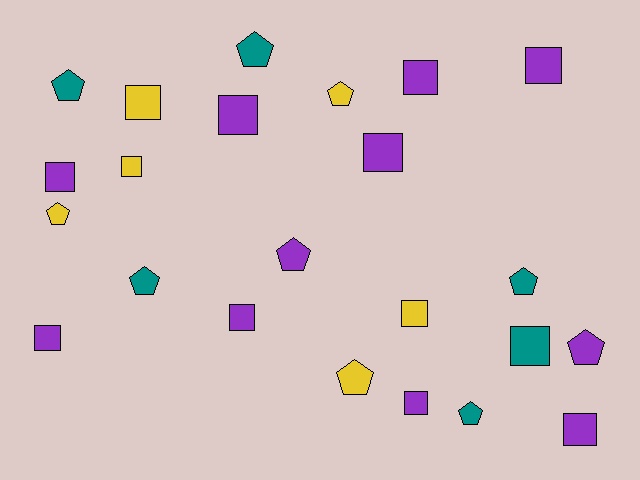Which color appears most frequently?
Purple, with 11 objects.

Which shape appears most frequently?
Square, with 13 objects.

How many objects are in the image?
There are 23 objects.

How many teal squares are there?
There is 1 teal square.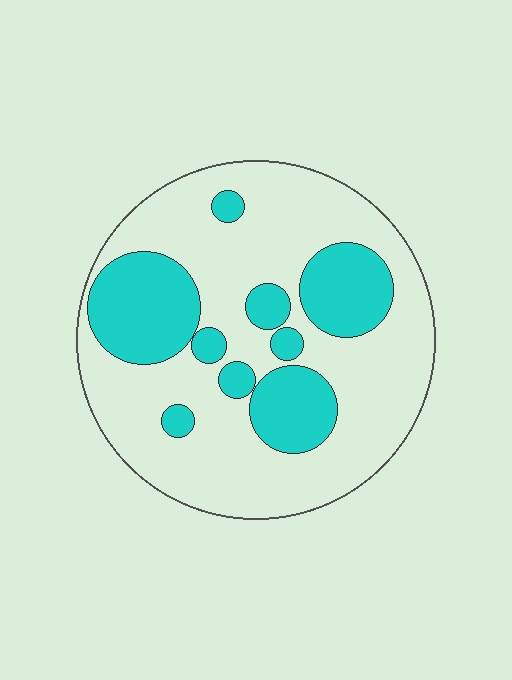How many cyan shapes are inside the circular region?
9.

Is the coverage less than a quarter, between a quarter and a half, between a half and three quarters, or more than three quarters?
Between a quarter and a half.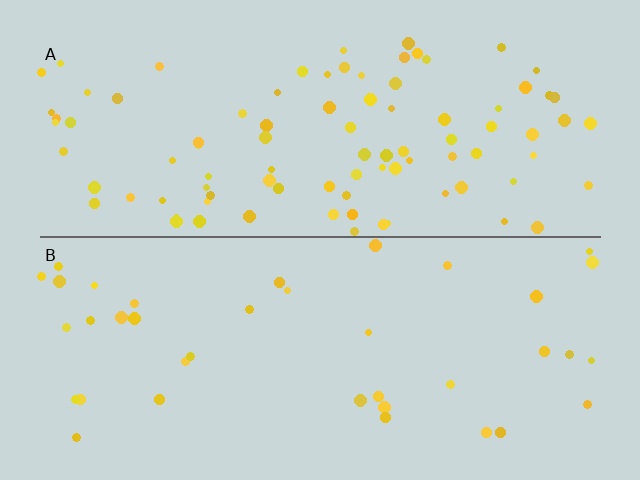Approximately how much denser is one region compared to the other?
Approximately 2.4× — region A over region B.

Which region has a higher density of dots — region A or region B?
A (the top).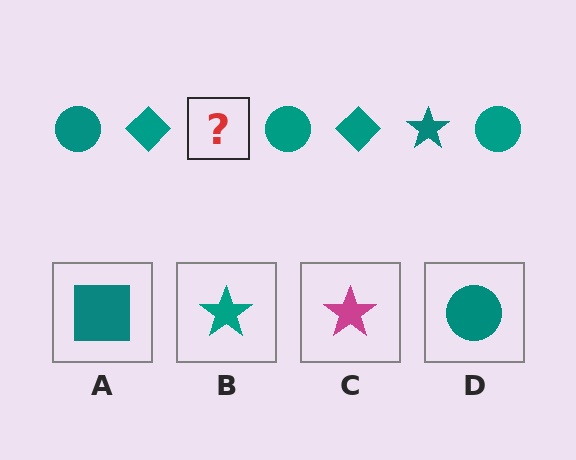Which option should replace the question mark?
Option B.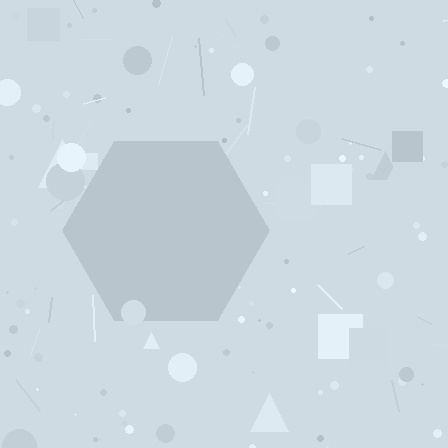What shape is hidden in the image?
A hexagon is hidden in the image.